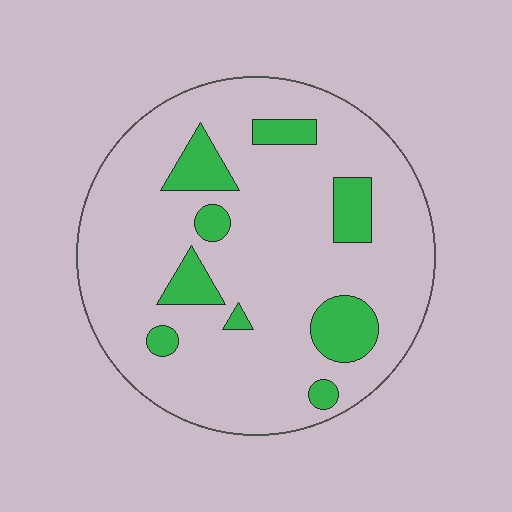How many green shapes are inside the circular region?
9.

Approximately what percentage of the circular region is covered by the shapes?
Approximately 15%.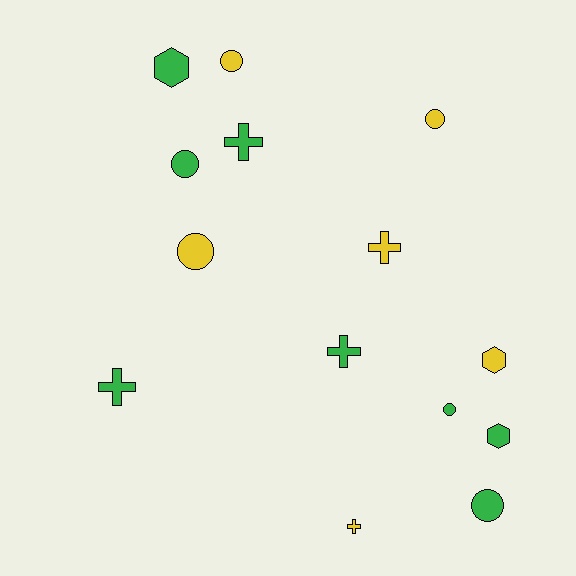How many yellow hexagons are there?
There is 1 yellow hexagon.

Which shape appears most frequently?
Circle, with 6 objects.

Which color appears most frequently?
Green, with 8 objects.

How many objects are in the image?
There are 14 objects.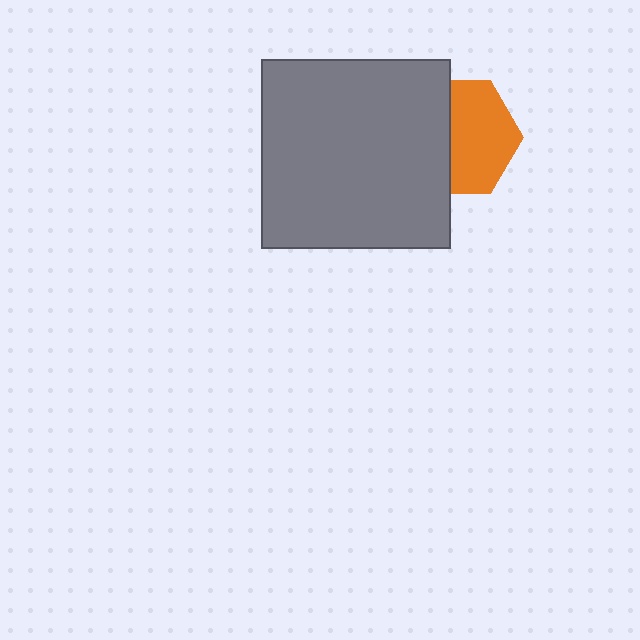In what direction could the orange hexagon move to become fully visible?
The orange hexagon could move right. That would shift it out from behind the gray square entirely.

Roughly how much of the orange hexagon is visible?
About half of it is visible (roughly 57%).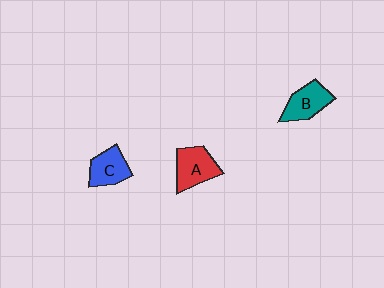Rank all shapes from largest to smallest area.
From largest to smallest: A (red), B (teal), C (blue).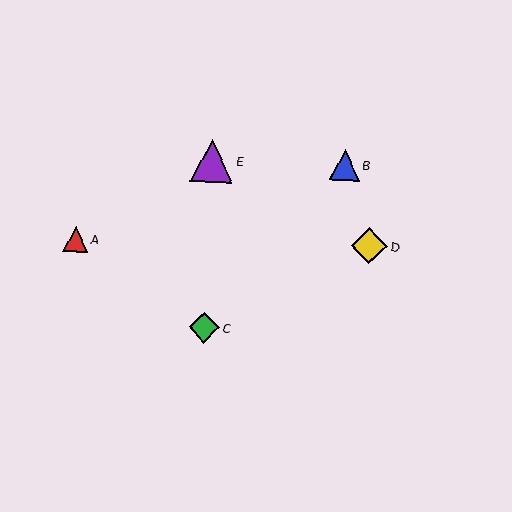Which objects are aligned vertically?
Objects C, E are aligned vertically.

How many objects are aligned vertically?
2 objects (C, E) are aligned vertically.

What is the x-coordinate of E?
Object E is at x≈212.